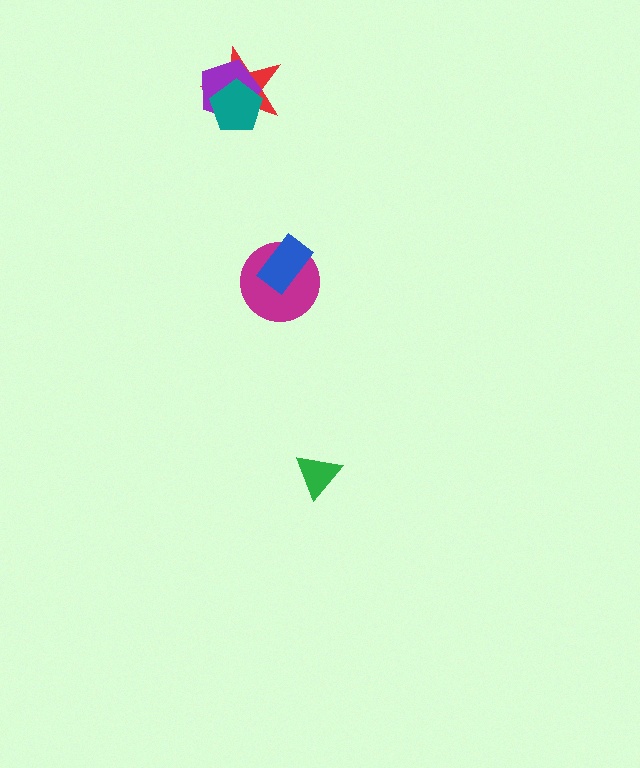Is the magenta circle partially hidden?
Yes, it is partially covered by another shape.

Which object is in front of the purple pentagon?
The teal pentagon is in front of the purple pentagon.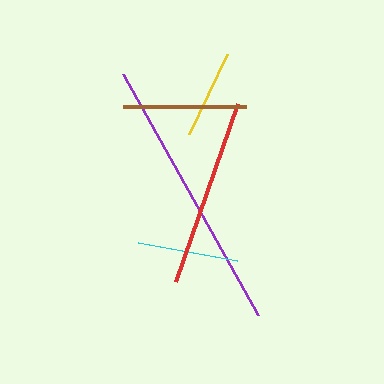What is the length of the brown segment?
The brown segment is approximately 123 pixels long.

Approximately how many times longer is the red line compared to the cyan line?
The red line is approximately 1.9 times the length of the cyan line.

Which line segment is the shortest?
The yellow line is the shortest at approximately 89 pixels.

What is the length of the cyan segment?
The cyan segment is approximately 101 pixels long.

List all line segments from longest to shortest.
From longest to shortest: purple, red, brown, cyan, yellow.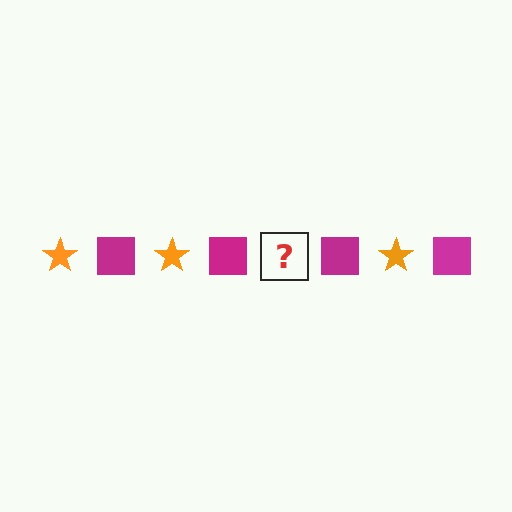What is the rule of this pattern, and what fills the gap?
The rule is that the pattern alternates between orange star and magenta square. The gap should be filled with an orange star.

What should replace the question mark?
The question mark should be replaced with an orange star.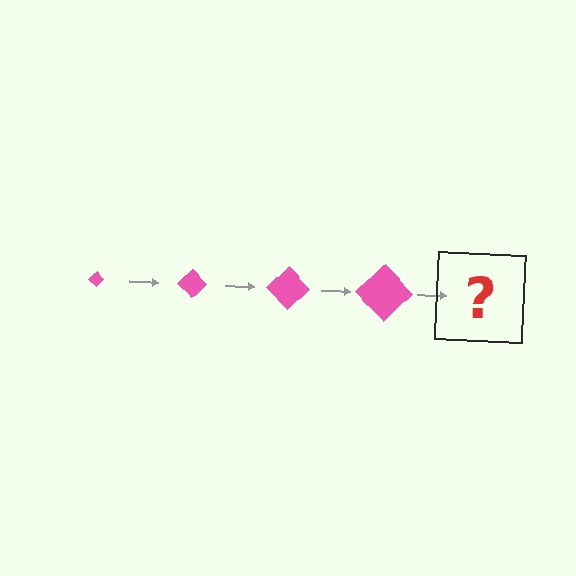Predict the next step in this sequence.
The next step is a pink diamond, larger than the previous one.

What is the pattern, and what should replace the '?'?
The pattern is that the diamond gets progressively larger each step. The '?' should be a pink diamond, larger than the previous one.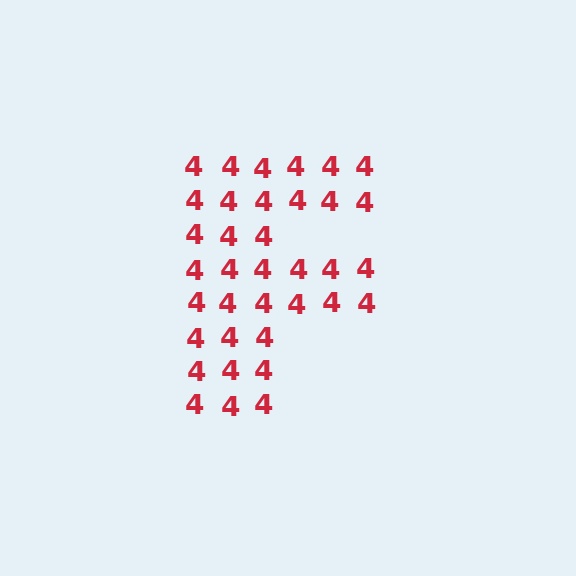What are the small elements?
The small elements are digit 4's.